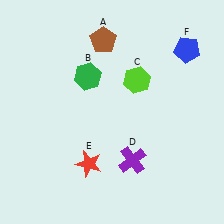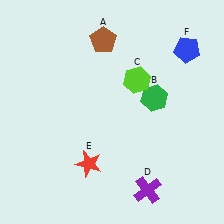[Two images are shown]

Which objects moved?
The objects that moved are: the green hexagon (B), the purple cross (D).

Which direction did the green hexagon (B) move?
The green hexagon (B) moved right.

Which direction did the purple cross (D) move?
The purple cross (D) moved down.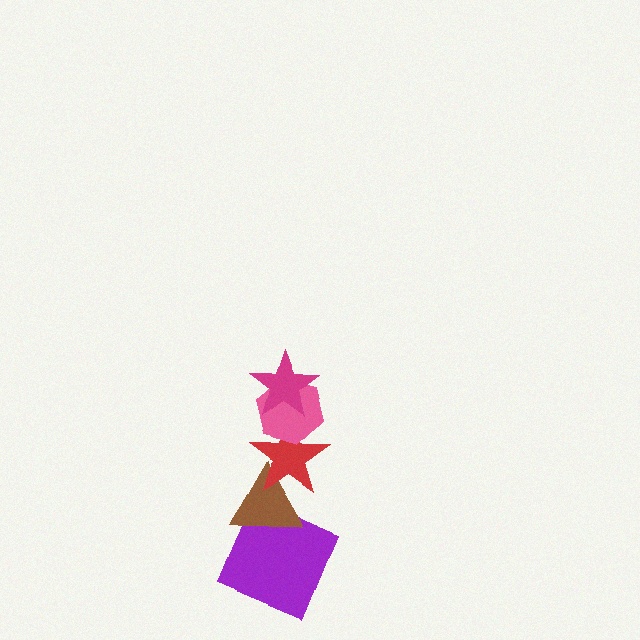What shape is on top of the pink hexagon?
The magenta star is on top of the pink hexagon.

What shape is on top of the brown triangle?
The red star is on top of the brown triangle.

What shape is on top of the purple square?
The brown triangle is on top of the purple square.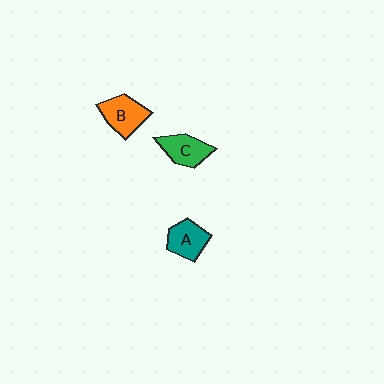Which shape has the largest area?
Shape B (orange).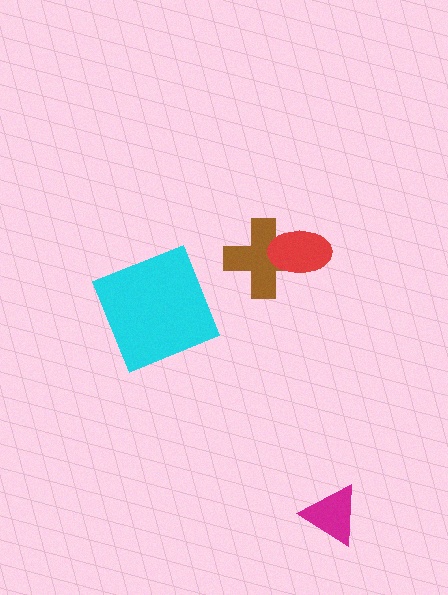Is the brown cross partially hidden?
Yes, it is partially covered by another shape.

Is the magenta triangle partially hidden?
No, no other shape covers it.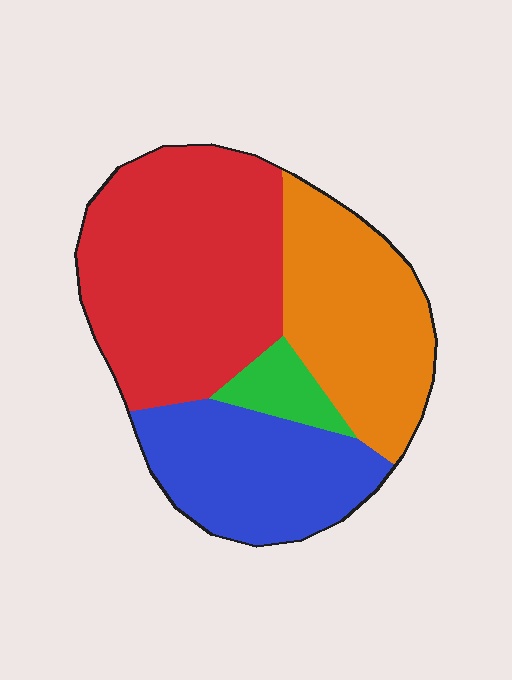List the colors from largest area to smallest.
From largest to smallest: red, orange, blue, green.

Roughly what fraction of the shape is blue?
Blue takes up about one quarter (1/4) of the shape.